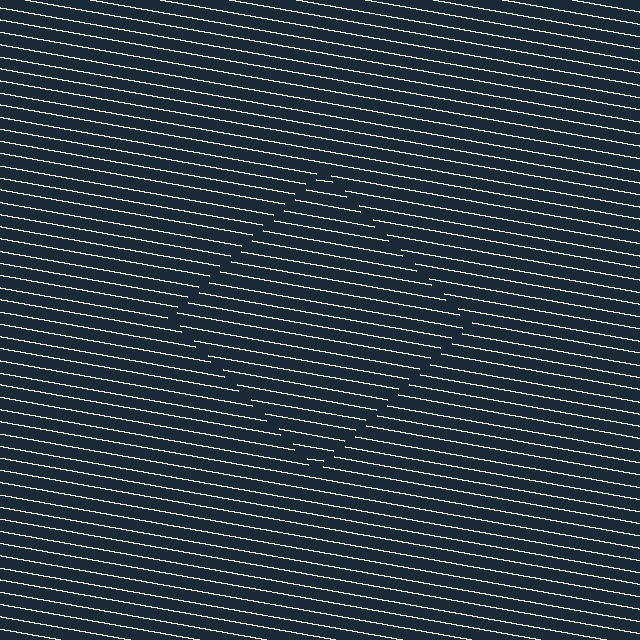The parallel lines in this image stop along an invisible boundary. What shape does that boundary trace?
An illusory square. The interior of the shape contains the same grating, shifted by half a period — the contour is defined by the phase discontinuity where line-ends from the inner and outer gratings abut.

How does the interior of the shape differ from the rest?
The interior of the shape contains the same grating, shifted by half a period — the contour is defined by the phase discontinuity where line-ends from the inner and outer gratings abut.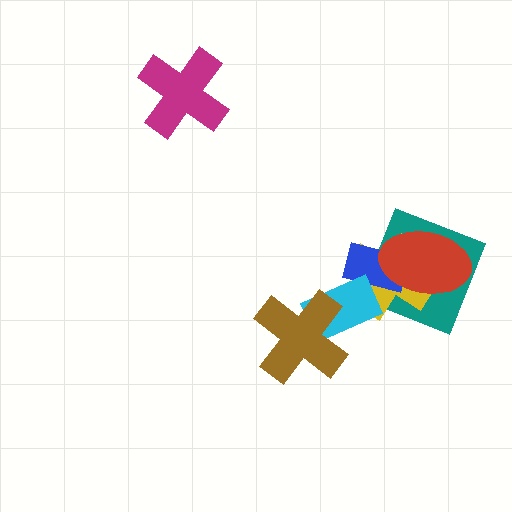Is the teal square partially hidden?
Yes, it is partially covered by another shape.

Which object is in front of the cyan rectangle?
The brown cross is in front of the cyan rectangle.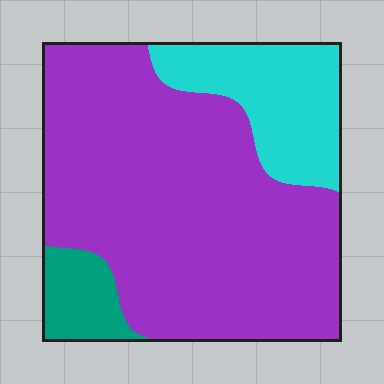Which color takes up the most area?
Purple, at roughly 70%.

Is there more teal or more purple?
Purple.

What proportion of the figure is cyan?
Cyan covers around 20% of the figure.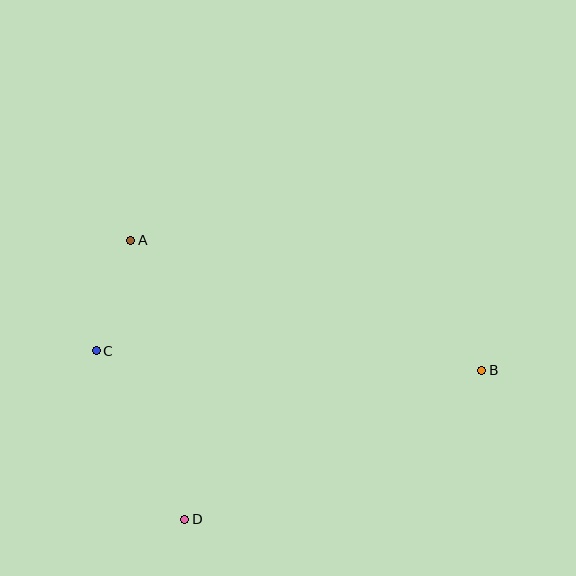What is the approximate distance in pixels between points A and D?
The distance between A and D is approximately 284 pixels.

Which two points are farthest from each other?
Points B and C are farthest from each other.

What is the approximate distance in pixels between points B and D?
The distance between B and D is approximately 332 pixels.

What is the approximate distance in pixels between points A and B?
The distance between A and B is approximately 374 pixels.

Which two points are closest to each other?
Points A and C are closest to each other.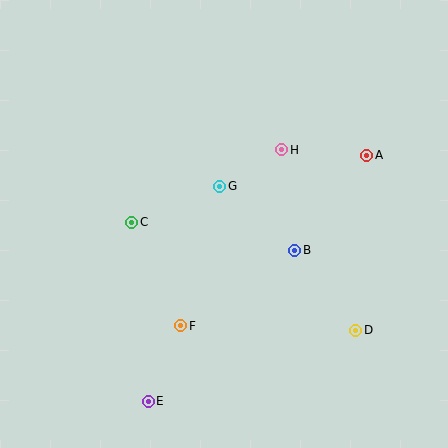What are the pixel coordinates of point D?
Point D is at (355, 330).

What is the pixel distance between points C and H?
The distance between C and H is 167 pixels.